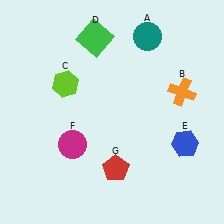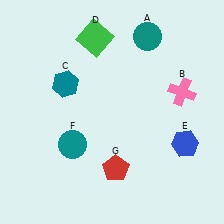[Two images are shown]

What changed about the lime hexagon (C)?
In Image 1, C is lime. In Image 2, it changed to teal.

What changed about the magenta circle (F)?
In Image 1, F is magenta. In Image 2, it changed to teal.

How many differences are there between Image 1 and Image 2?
There are 3 differences between the two images.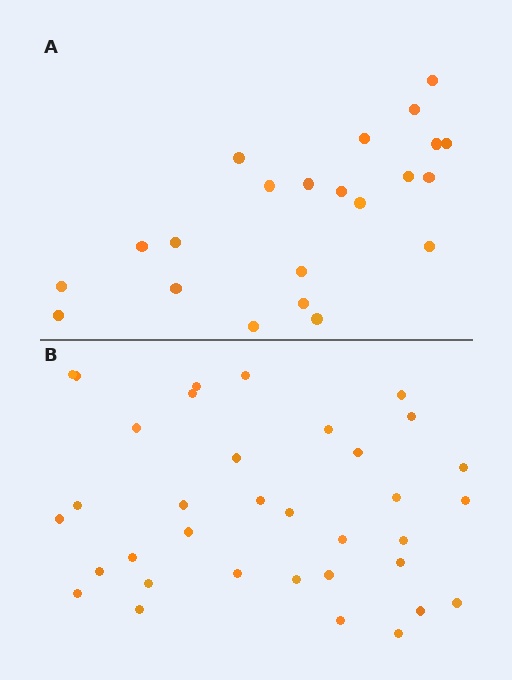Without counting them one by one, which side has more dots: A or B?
Region B (the bottom region) has more dots.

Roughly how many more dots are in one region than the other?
Region B has approximately 15 more dots than region A.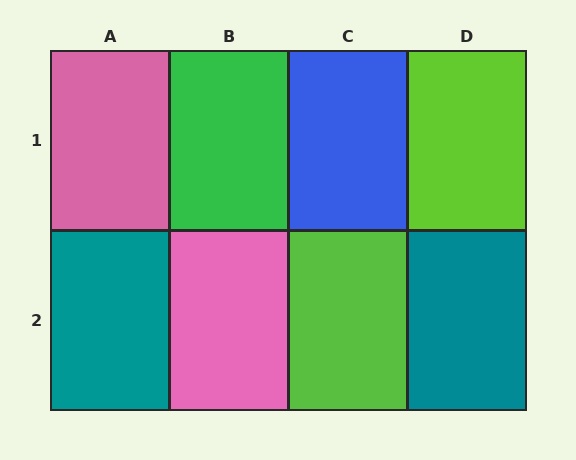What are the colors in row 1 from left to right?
Pink, green, blue, lime.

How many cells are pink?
2 cells are pink.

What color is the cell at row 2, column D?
Teal.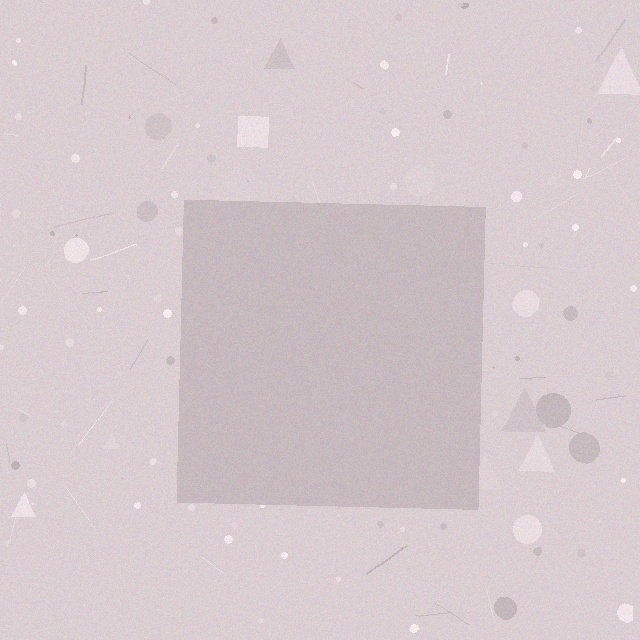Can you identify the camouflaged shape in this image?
The camouflaged shape is a square.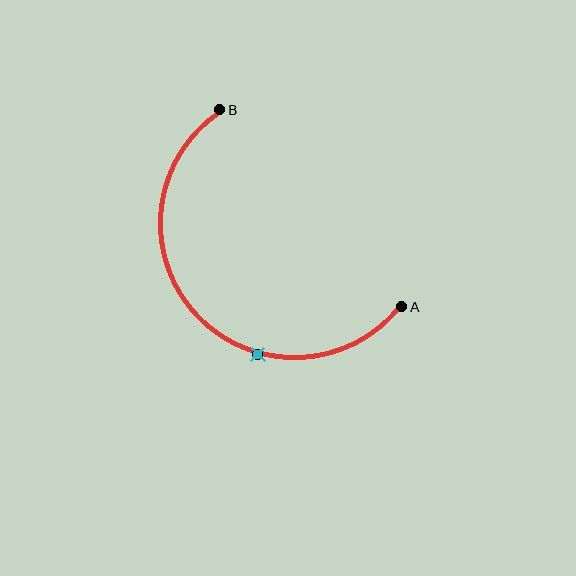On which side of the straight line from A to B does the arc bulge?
The arc bulges below and to the left of the straight line connecting A and B.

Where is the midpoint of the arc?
The arc midpoint is the point on the curve farthest from the straight line joining A and B. It sits below and to the left of that line.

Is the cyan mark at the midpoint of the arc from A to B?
No. The cyan mark lies on the arc but is closer to endpoint A. The arc midpoint would be at the point on the curve equidistant along the arc from both A and B.